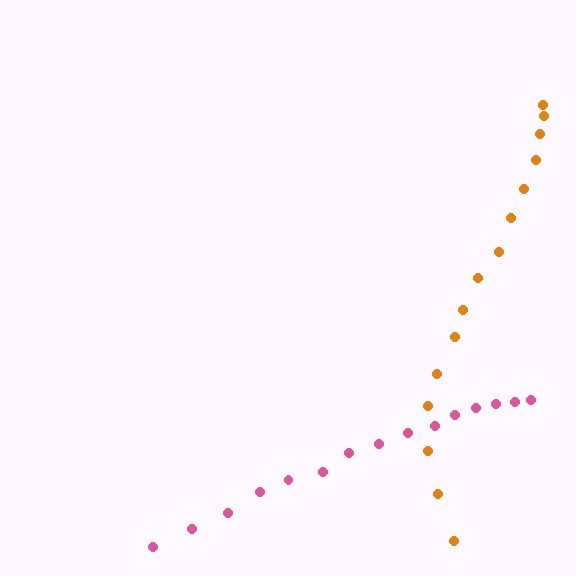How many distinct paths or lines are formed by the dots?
There are 2 distinct paths.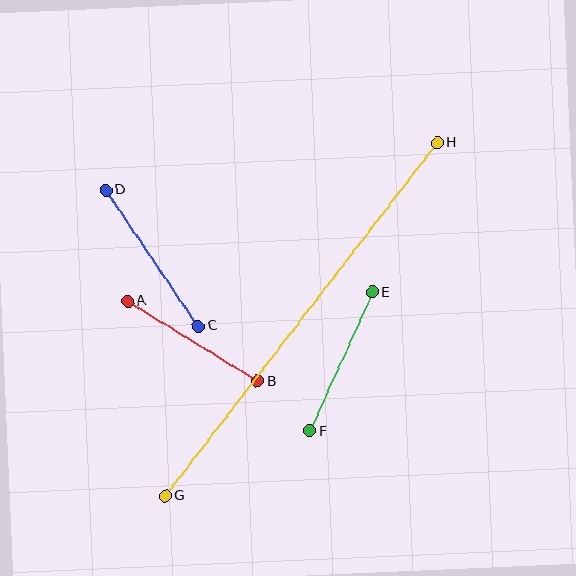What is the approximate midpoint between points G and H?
The midpoint is at approximately (301, 319) pixels.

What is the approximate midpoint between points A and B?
The midpoint is at approximately (193, 341) pixels.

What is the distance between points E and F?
The distance is approximately 152 pixels.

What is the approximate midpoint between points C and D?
The midpoint is at approximately (152, 258) pixels.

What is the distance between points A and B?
The distance is approximately 152 pixels.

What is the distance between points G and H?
The distance is approximately 446 pixels.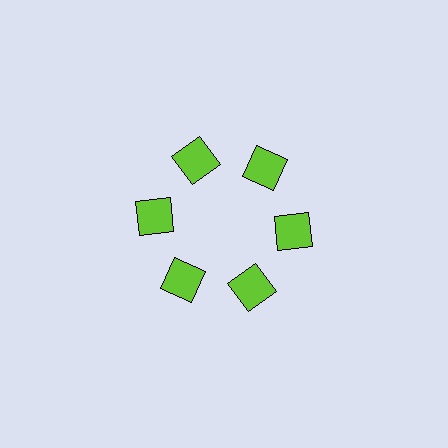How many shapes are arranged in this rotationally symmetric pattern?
There are 6 shapes, arranged in 6 groups of 1.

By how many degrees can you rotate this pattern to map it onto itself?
The pattern maps onto itself every 60 degrees of rotation.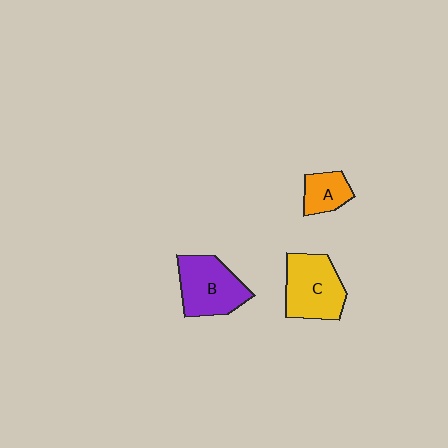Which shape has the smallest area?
Shape A (orange).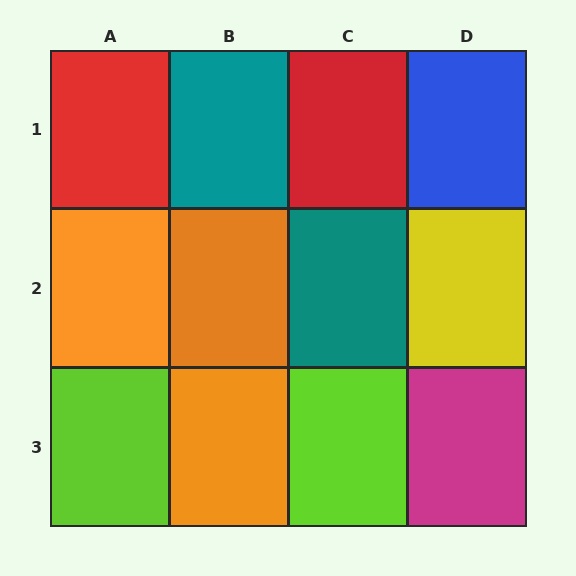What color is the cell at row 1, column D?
Blue.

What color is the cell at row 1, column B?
Teal.